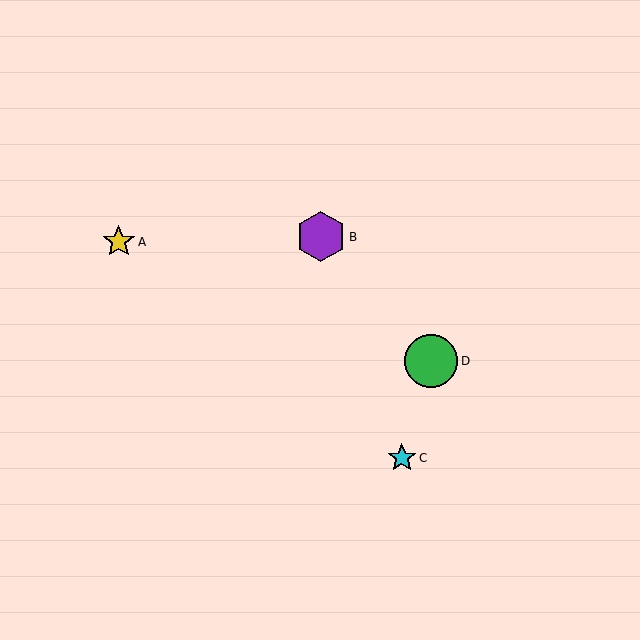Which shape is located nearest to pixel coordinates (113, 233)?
The yellow star (labeled A) at (119, 242) is nearest to that location.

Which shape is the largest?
The green circle (labeled D) is the largest.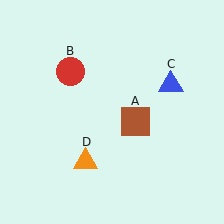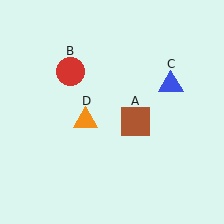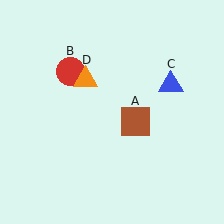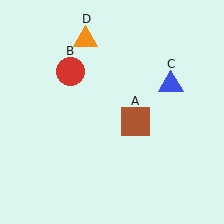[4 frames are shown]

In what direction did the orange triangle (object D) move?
The orange triangle (object D) moved up.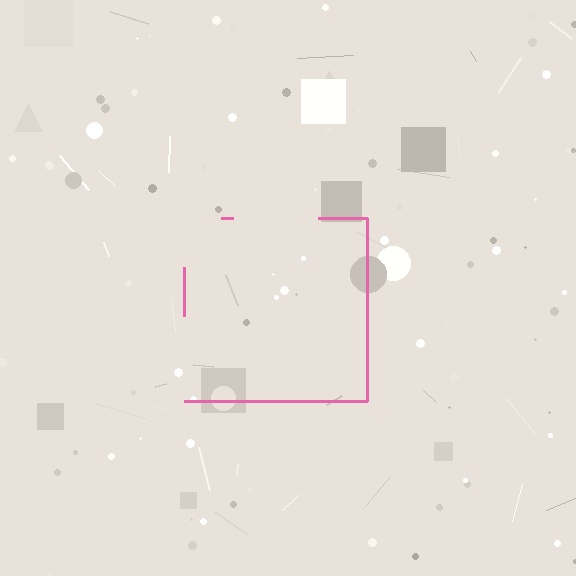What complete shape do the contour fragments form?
The contour fragments form a square.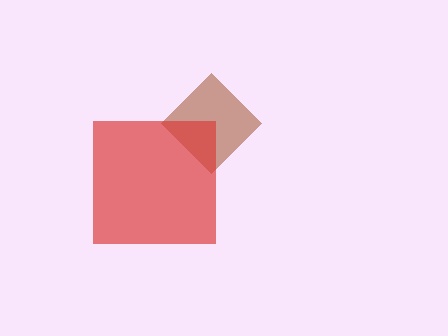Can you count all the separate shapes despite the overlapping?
Yes, there are 2 separate shapes.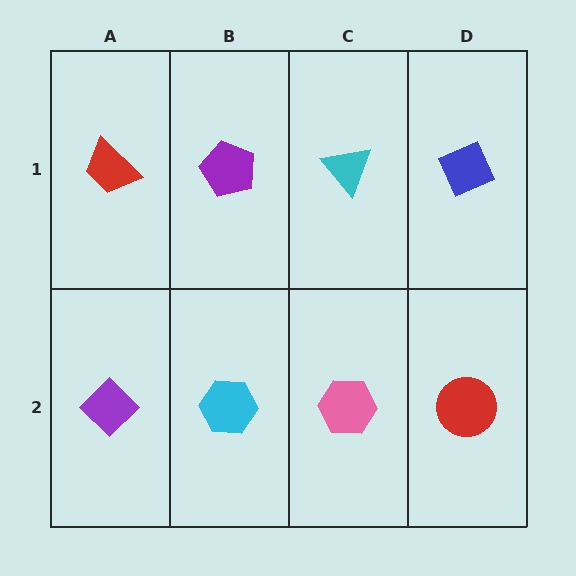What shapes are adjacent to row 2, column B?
A purple pentagon (row 1, column B), a purple diamond (row 2, column A), a pink hexagon (row 2, column C).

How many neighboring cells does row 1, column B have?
3.